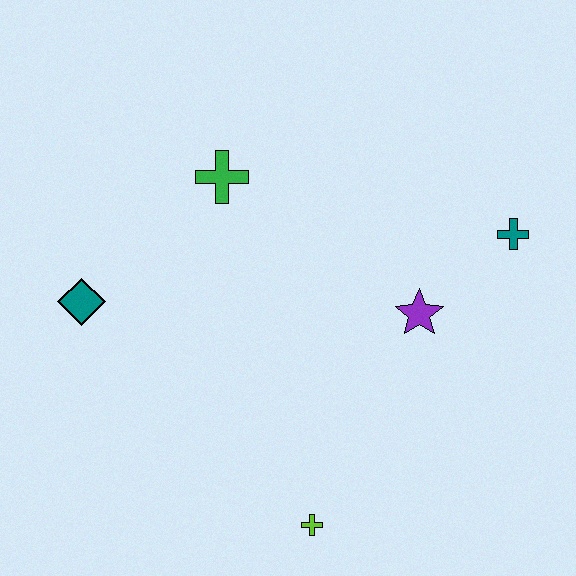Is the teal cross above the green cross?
No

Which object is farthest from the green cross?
The lime cross is farthest from the green cross.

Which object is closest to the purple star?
The teal cross is closest to the purple star.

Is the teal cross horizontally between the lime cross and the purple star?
No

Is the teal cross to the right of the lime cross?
Yes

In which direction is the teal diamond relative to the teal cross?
The teal diamond is to the left of the teal cross.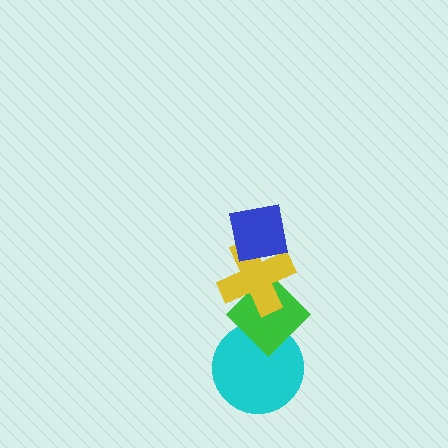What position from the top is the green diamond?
The green diamond is 3rd from the top.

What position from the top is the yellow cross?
The yellow cross is 2nd from the top.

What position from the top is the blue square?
The blue square is 1st from the top.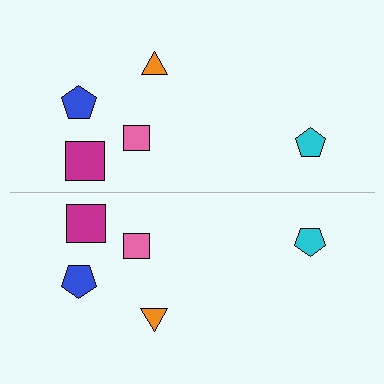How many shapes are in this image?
There are 10 shapes in this image.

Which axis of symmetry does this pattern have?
The pattern has a horizontal axis of symmetry running through the center of the image.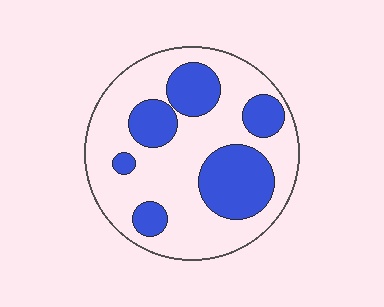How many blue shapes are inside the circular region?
6.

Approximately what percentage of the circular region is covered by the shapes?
Approximately 30%.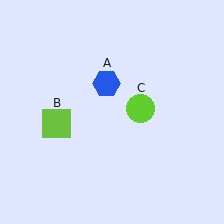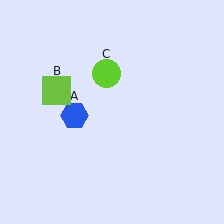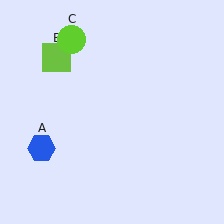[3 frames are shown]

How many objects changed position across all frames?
3 objects changed position: blue hexagon (object A), lime square (object B), lime circle (object C).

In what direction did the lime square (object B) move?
The lime square (object B) moved up.